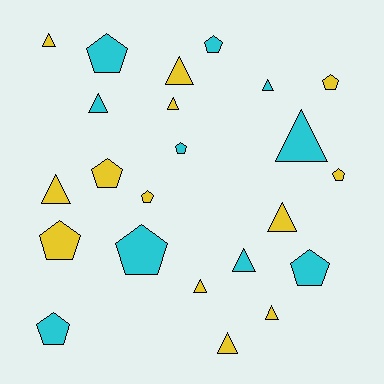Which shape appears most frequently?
Triangle, with 12 objects.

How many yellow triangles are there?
There are 8 yellow triangles.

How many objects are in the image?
There are 23 objects.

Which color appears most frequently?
Yellow, with 13 objects.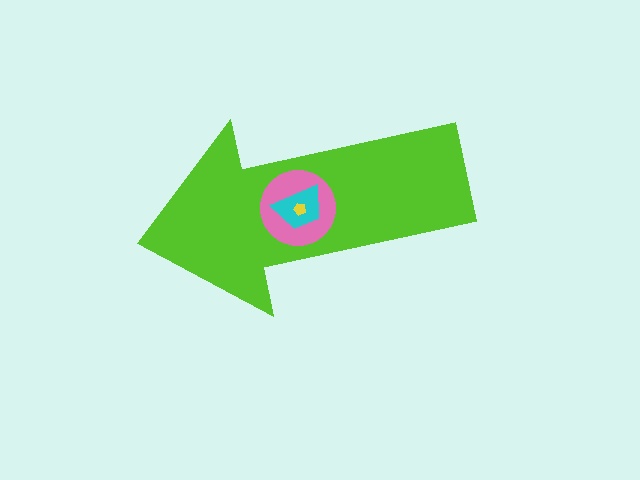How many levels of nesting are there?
4.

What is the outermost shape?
The lime arrow.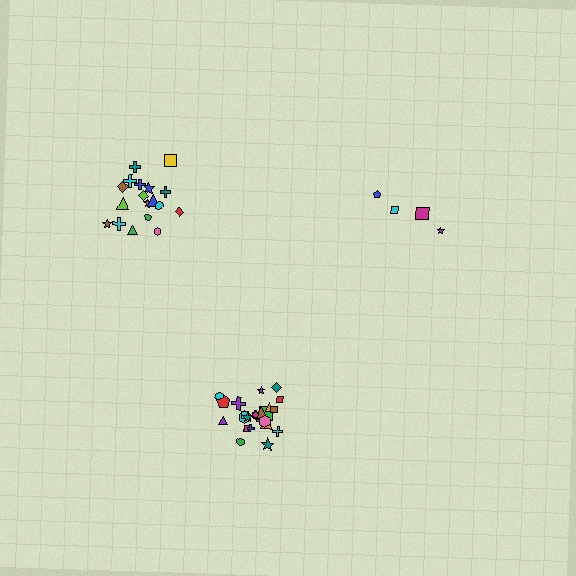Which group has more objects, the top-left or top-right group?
The top-left group.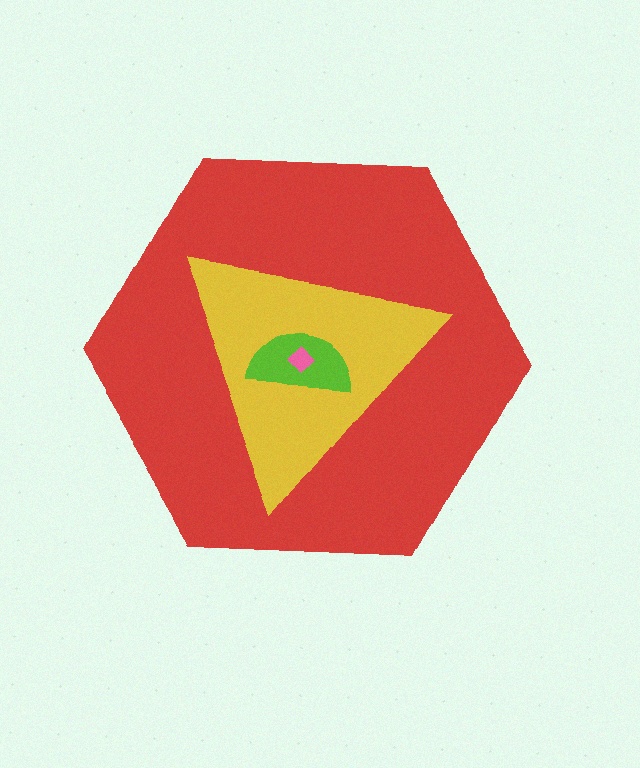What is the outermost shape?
The red hexagon.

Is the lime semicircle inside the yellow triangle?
Yes.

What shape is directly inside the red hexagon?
The yellow triangle.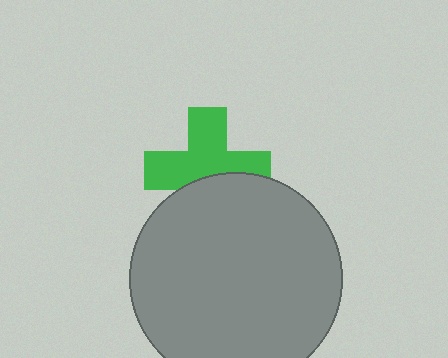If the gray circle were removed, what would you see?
You would see the complete green cross.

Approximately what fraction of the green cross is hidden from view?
Roughly 36% of the green cross is hidden behind the gray circle.